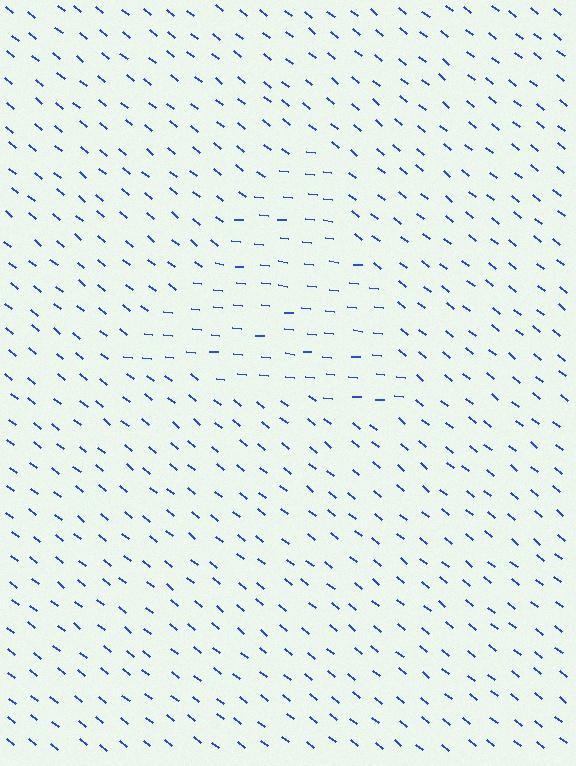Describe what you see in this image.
The image is filled with small blue line segments. A triangle region in the image has lines oriented differently from the surrounding lines, creating a visible texture boundary.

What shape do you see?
I see a triangle.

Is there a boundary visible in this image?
Yes, there is a texture boundary formed by a change in line orientation.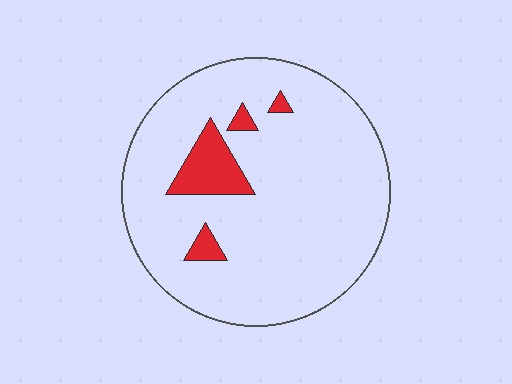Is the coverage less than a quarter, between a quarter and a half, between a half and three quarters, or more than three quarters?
Less than a quarter.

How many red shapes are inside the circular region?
4.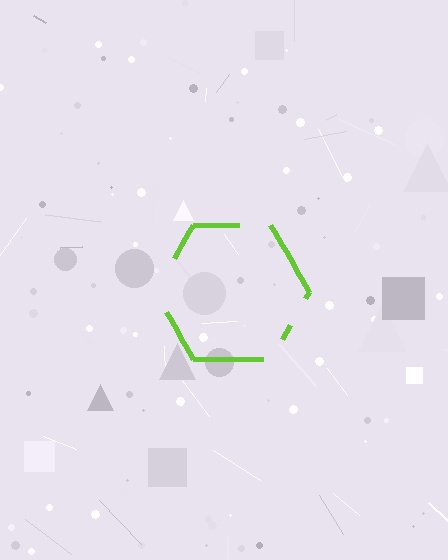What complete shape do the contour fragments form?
The contour fragments form a hexagon.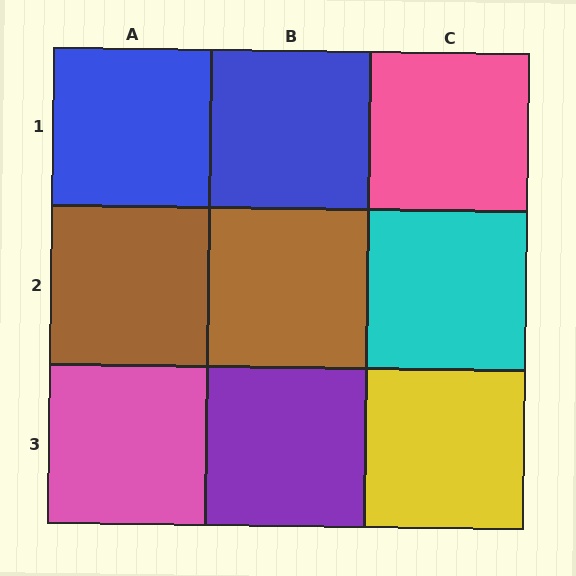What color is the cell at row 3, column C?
Yellow.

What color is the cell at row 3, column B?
Purple.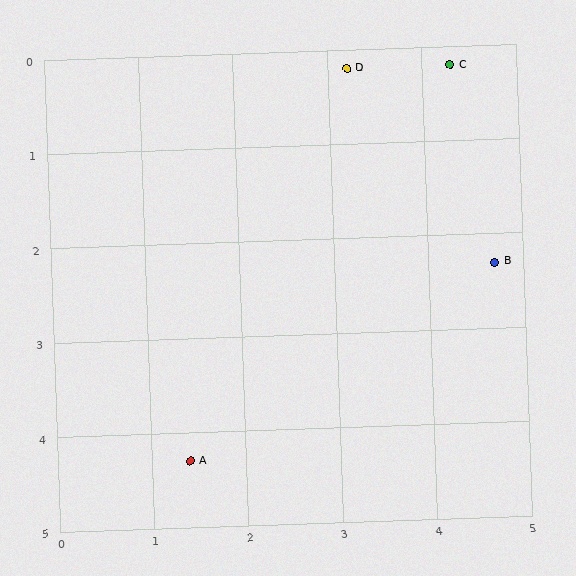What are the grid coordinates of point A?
Point A is at approximately (1.4, 4.3).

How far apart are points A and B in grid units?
Points A and B are about 3.9 grid units apart.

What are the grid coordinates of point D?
Point D is at approximately (3.2, 0.2).